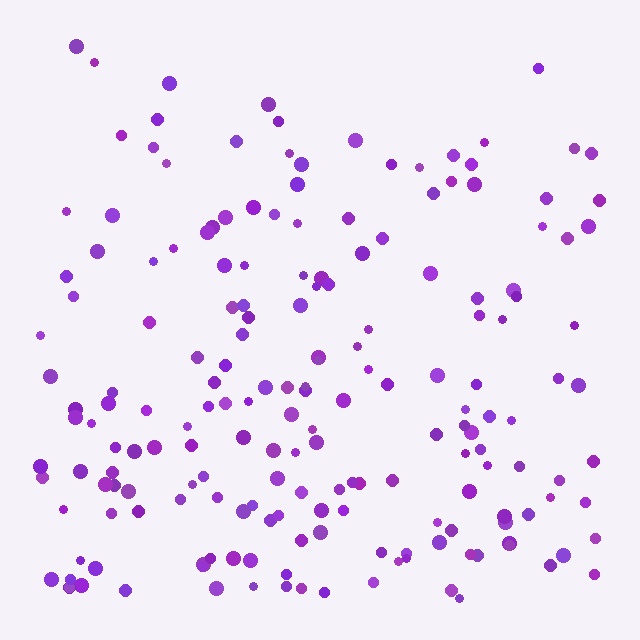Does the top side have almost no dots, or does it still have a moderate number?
Still a moderate number, just noticeably fewer than the bottom.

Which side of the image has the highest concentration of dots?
The bottom.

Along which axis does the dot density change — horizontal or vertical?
Vertical.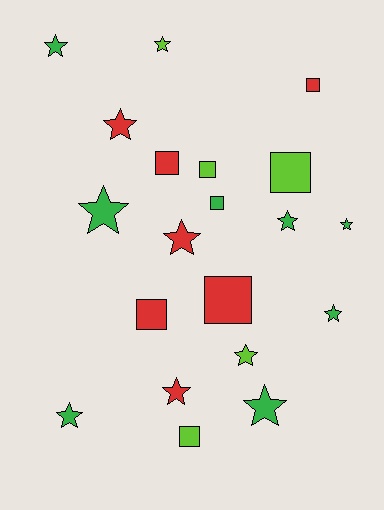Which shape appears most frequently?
Star, with 12 objects.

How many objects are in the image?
There are 20 objects.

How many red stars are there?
There are 3 red stars.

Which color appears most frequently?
Green, with 8 objects.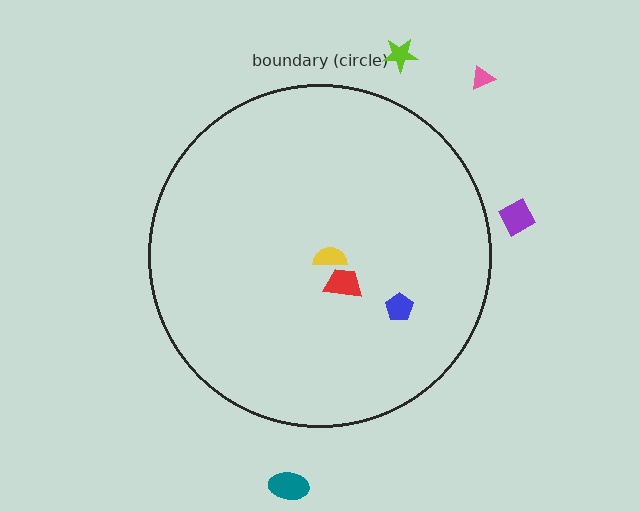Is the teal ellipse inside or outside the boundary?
Outside.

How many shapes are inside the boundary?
3 inside, 4 outside.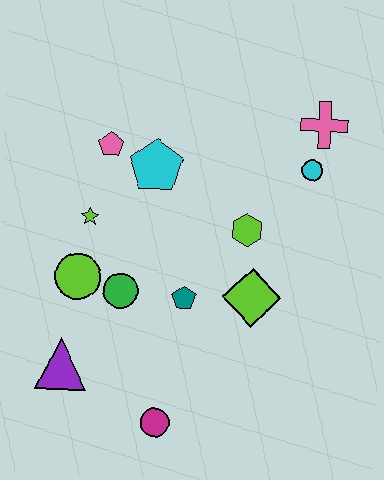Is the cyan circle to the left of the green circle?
No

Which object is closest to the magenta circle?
The purple triangle is closest to the magenta circle.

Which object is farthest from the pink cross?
The purple triangle is farthest from the pink cross.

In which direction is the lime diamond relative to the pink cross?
The lime diamond is below the pink cross.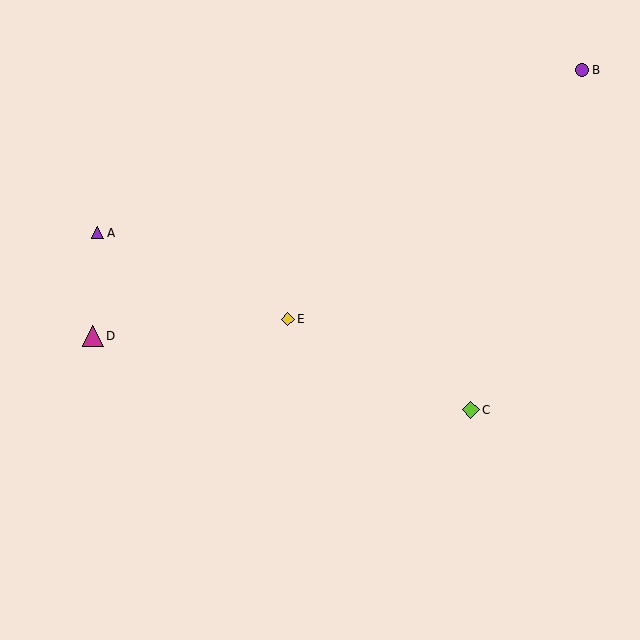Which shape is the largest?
The magenta triangle (labeled D) is the largest.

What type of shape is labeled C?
Shape C is a lime diamond.